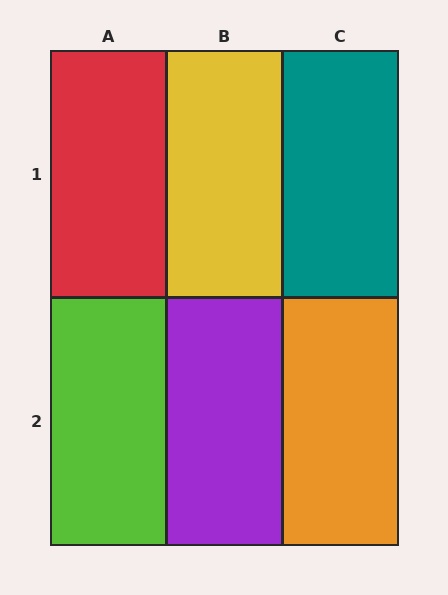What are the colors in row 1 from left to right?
Red, yellow, teal.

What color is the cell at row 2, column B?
Purple.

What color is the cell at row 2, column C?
Orange.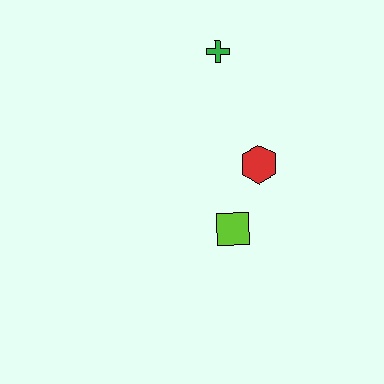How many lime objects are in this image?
There is 1 lime object.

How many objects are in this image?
There are 3 objects.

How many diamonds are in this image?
There are no diamonds.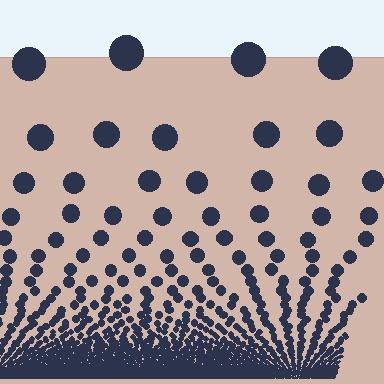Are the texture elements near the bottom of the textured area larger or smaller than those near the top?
Smaller. The gradient is inverted — elements near the bottom are smaller and denser.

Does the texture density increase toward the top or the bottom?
Density increases toward the bottom.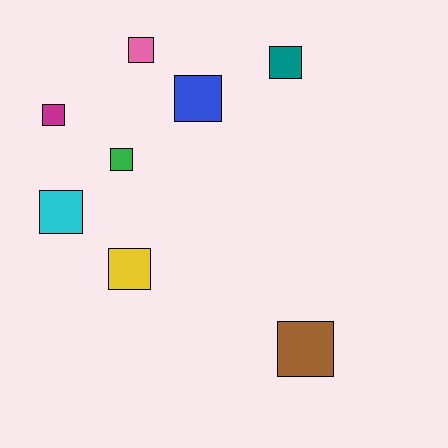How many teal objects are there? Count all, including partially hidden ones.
There is 1 teal object.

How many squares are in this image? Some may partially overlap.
There are 8 squares.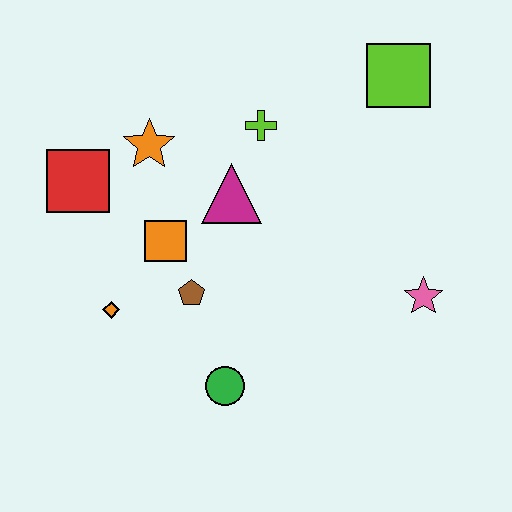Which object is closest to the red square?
The orange star is closest to the red square.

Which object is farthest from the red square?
The pink star is farthest from the red square.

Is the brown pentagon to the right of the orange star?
Yes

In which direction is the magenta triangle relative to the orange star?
The magenta triangle is to the right of the orange star.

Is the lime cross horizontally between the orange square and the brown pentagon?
No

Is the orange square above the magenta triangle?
No